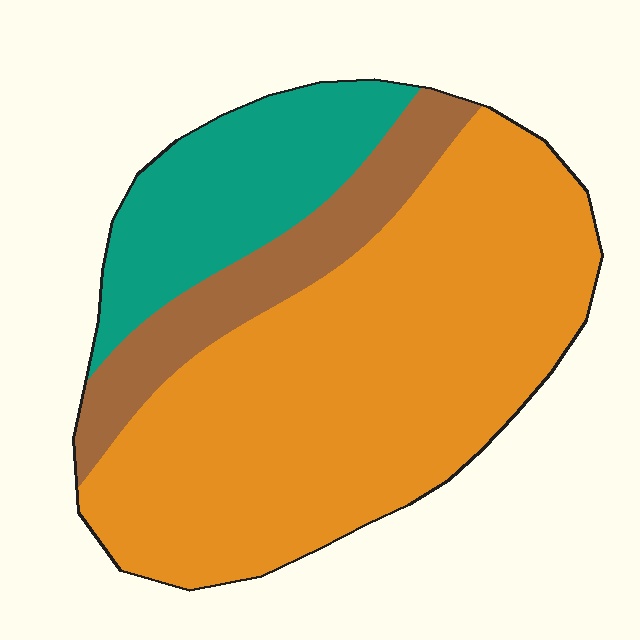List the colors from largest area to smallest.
From largest to smallest: orange, teal, brown.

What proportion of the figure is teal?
Teal takes up between a sixth and a third of the figure.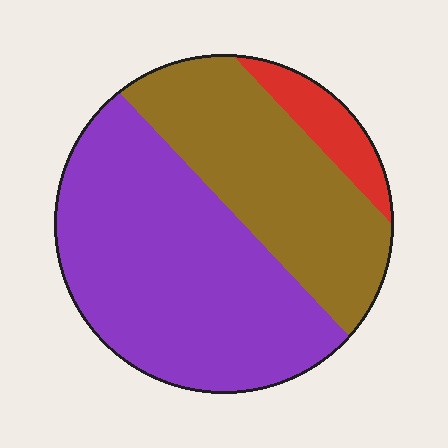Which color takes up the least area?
Red, at roughly 10%.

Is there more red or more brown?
Brown.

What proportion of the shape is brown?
Brown covers 36% of the shape.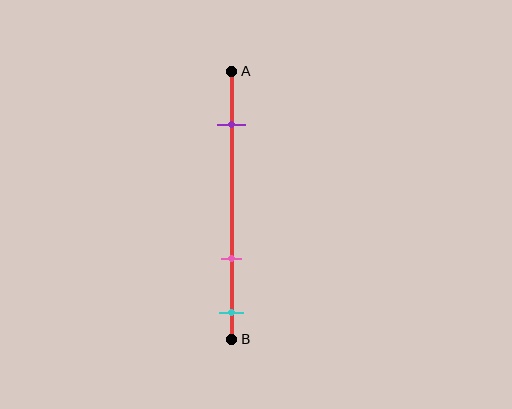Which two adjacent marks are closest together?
The pink and cyan marks are the closest adjacent pair.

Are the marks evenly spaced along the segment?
No, the marks are not evenly spaced.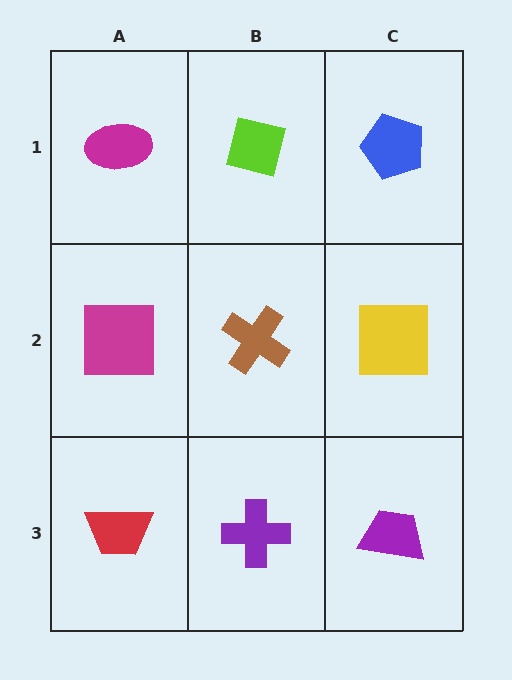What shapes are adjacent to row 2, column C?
A blue pentagon (row 1, column C), a purple trapezoid (row 3, column C), a brown cross (row 2, column B).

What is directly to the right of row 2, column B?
A yellow square.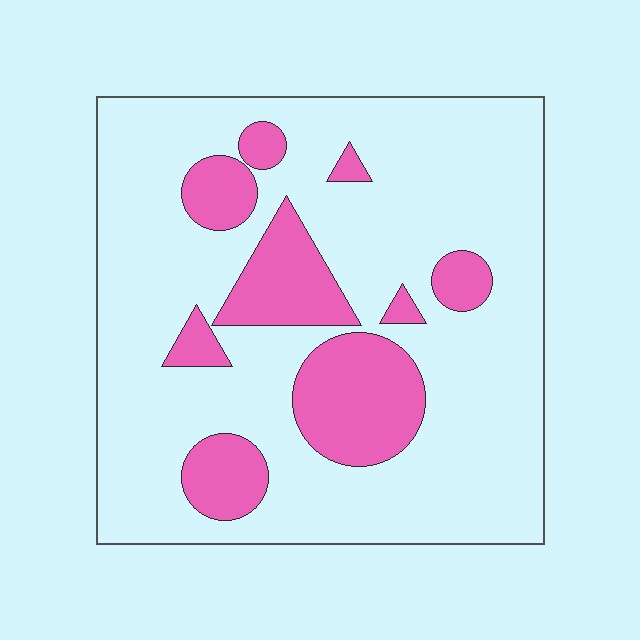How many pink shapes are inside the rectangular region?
9.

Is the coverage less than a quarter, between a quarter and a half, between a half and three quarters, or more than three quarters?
Less than a quarter.